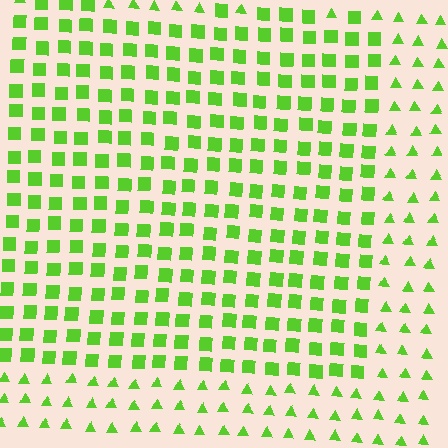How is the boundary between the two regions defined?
The boundary is defined by a change in element shape: squares inside vs. triangles outside. All elements share the same color and spacing.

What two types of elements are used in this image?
The image uses squares inside the rectangle region and triangles outside it.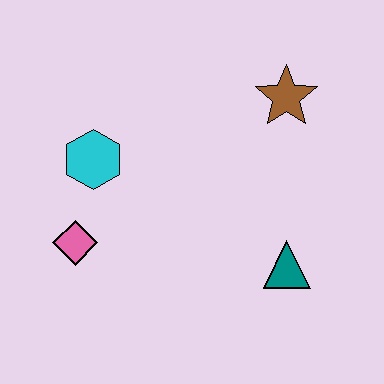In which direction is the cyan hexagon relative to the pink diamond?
The cyan hexagon is above the pink diamond.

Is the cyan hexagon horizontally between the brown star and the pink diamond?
Yes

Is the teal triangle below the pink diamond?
Yes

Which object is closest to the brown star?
The teal triangle is closest to the brown star.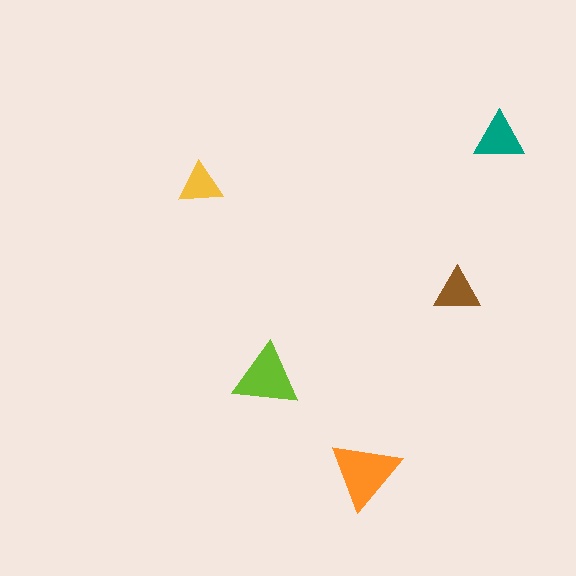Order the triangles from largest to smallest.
the orange one, the lime one, the teal one, the brown one, the yellow one.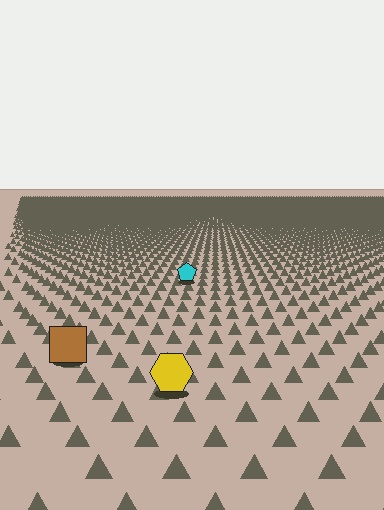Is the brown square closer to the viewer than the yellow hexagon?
No. The yellow hexagon is closer — you can tell from the texture gradient: the ground texture is coarser near it.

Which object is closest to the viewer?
The yellow hexagon is closest. The texture marks near it are larger and more spread out.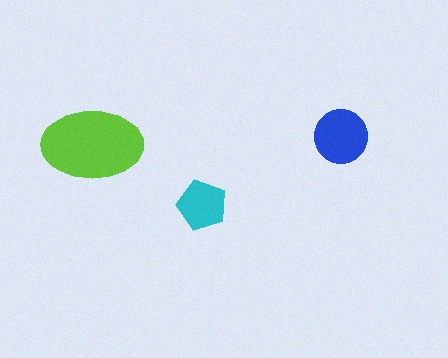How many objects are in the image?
There are 3 objects in the image.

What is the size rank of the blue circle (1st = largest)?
2nd.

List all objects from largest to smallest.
The lime ellipse, the blue circle, the cyan pentagon.